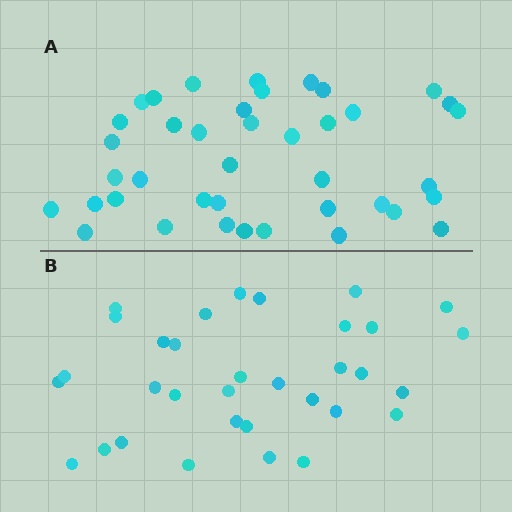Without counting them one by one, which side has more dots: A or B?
Region A (the top region) has more dots.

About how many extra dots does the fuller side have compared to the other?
Region A has roughly 8 or so more dots than region B.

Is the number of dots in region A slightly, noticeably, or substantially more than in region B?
Region A has only slightly more — the two regions are fairly close. The ratio is roughly 1.2 to 1.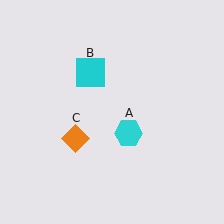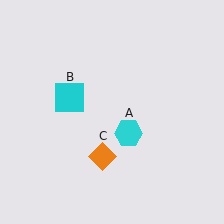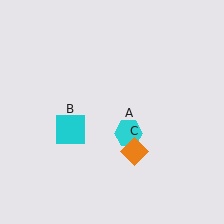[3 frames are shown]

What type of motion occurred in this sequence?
The cyan square (object B), orange diamond (object C) rotated counterclockwise around the center of the scene.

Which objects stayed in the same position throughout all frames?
Cyan hexagon (object A) remained stationary.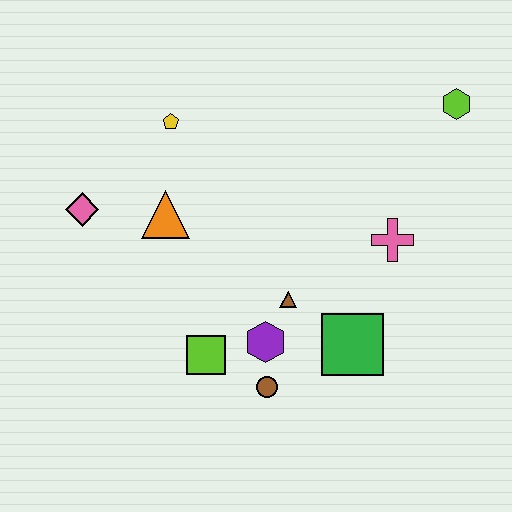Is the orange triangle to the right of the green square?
No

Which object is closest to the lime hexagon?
The pink cross is closest to the lime hexagon.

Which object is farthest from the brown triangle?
The lime hexagon is farthest from the brown triangle.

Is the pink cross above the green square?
Yes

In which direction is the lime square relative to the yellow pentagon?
The lime square is below the yellow pentagon.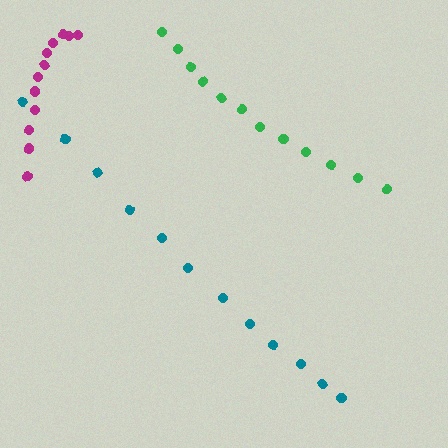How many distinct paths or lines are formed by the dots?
There are 3 distinct paths.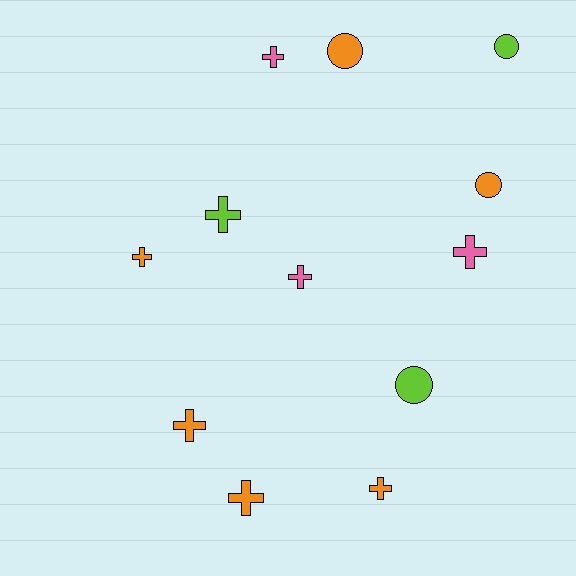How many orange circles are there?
There are 2 orange circles.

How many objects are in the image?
There are 12 objects.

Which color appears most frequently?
Orange, with 6 objects.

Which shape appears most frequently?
Cross, with 8 objects.